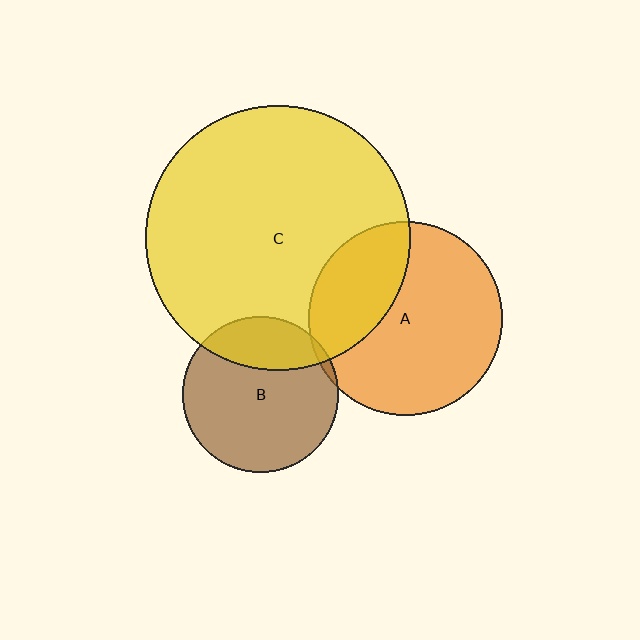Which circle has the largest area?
Circle C (yellow).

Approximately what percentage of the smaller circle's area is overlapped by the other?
Approximately 25%.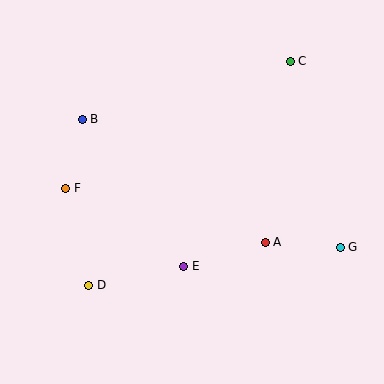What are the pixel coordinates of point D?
Point D is at (89, 285).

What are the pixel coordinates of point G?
Point G is at (340, 247).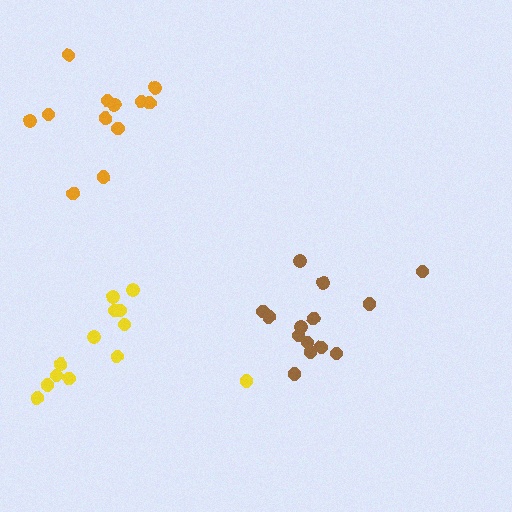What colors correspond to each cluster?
The clusters are colored: brown, orange, yellow.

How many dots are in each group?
Group 1: 15 dots, Group 2: 12 dots, Group 3: 13 dots (40 total).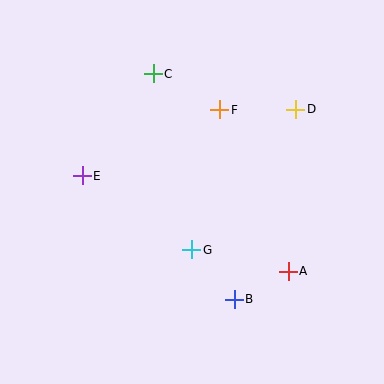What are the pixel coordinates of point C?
Point C is at (153, 74).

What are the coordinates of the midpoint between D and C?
The midpoint between D and C is at (225, 92).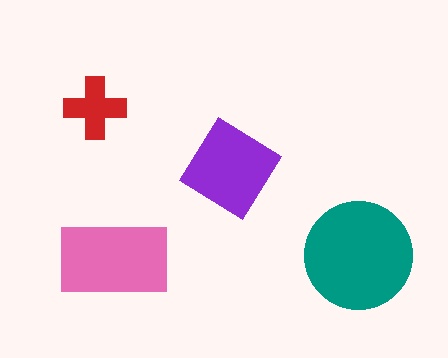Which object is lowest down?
The pink rectangle is bottommost.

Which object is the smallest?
The red cross.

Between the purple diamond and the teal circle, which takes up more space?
The teal circle.